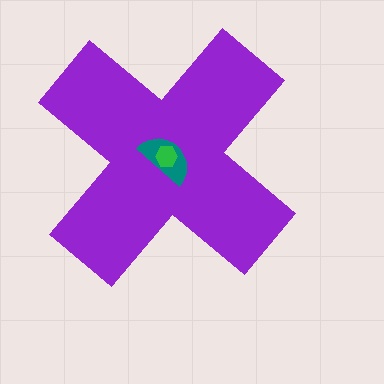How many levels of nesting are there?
3.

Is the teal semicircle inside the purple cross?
Yes.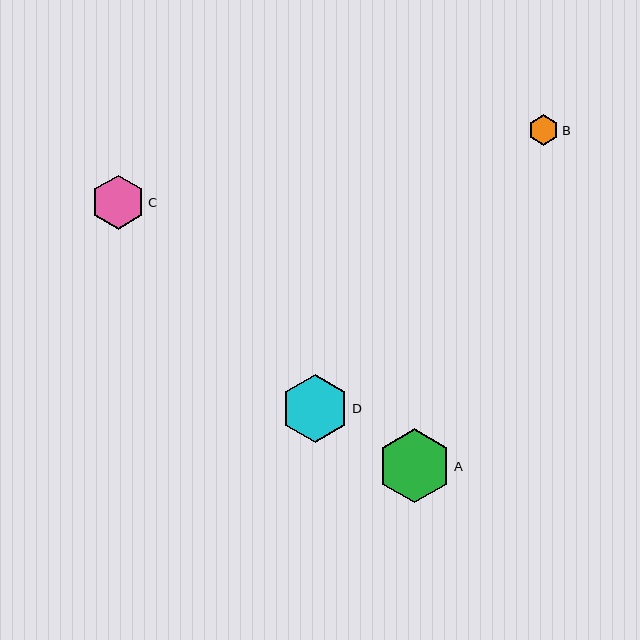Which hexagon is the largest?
Hexagon A is the largest with a size of approximately 74 pixels.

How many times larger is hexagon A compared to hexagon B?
Hexagon A is approximately 2.4 times the size of hexagon B.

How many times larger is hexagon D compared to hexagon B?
Hexagon D is approximately 2.2 times the size of hexagon B.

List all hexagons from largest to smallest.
From largest to smallest: A, D, C, B.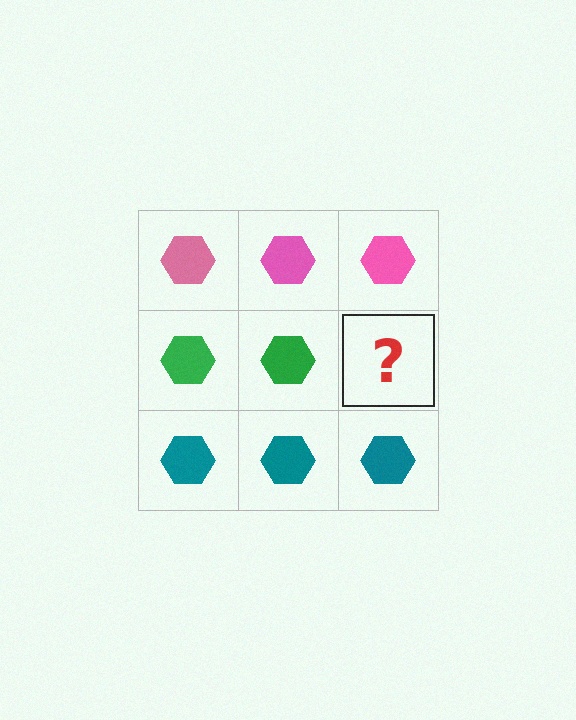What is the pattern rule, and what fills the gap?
The rule is that each row has a consistent color. The gap should be filled with a green hexagon.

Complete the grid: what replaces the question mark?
The question mark should be replaced with a green hexagon.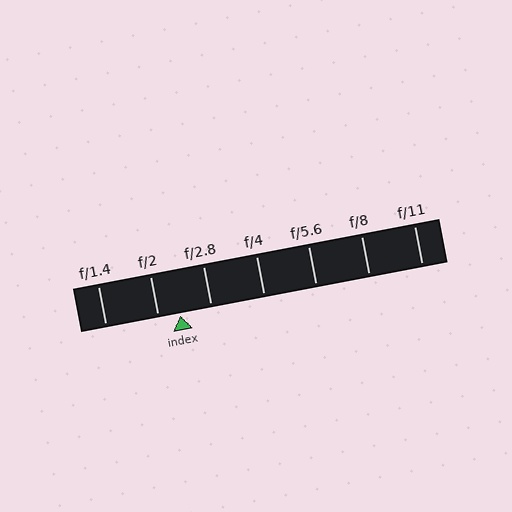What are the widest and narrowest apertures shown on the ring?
The widest aperture shown is f/1.4 and the narrowest is f/11.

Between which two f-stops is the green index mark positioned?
The index mark is between f/2 and f/2.8.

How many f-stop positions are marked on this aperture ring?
There are 7 f-stop positions marked.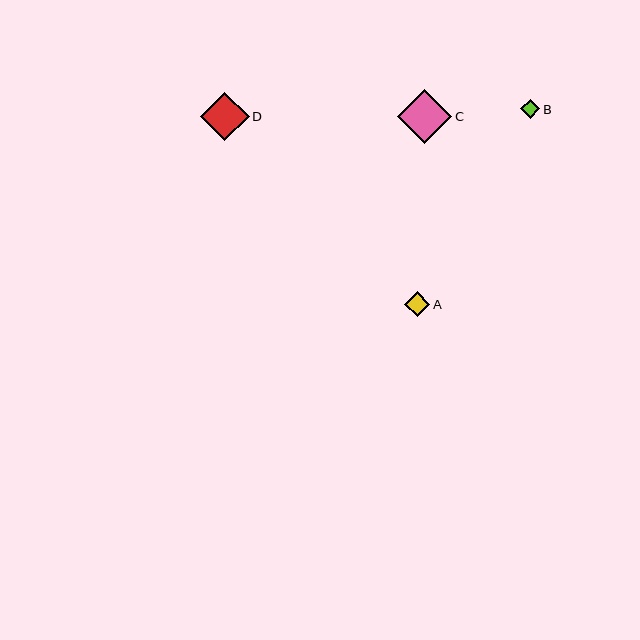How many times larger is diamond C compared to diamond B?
Diamond C is approximately 2.8 times the size of diamond B.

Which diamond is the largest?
Diamond C is the largest with a size of approximately 55 pixels.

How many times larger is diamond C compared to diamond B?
Diamond C is approximately 2.8 times the size of diamond B.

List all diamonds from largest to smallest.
From largest to smallest: C, D, A, B.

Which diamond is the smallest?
Diamond B is the smallest with a size of approximately 19 pixels.